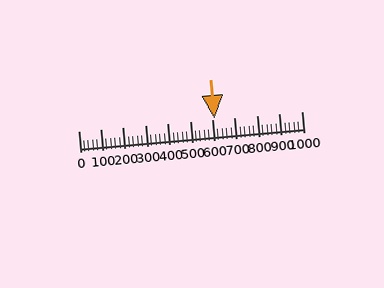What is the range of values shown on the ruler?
The ruler shows values from 0 to 1000.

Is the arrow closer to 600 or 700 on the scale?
The arrow is closer to 600.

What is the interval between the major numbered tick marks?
The major tick marks are spaced 100 units apart.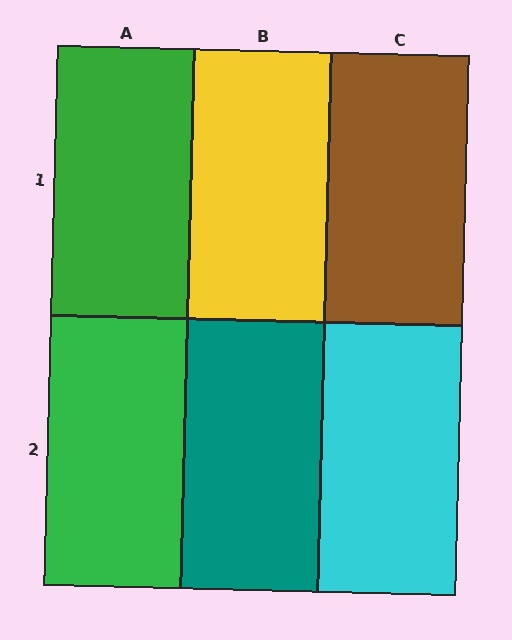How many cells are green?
2 cells are green.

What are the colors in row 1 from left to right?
Green, yellow, brown.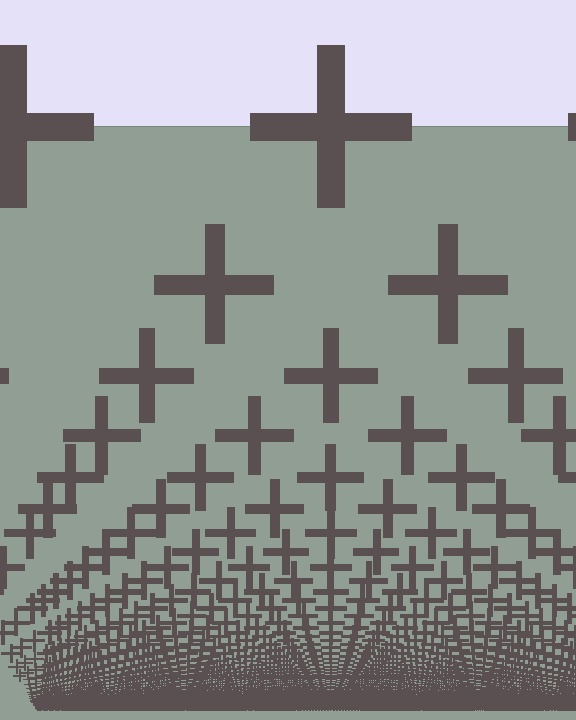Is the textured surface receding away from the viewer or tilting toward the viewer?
The surface appears to tilt toward the viewer. Texture elements get larger and sparser toward the top.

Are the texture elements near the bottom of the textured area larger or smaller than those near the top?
Smaller. The gradient is inverted — elements near the bottom are smaller and denser.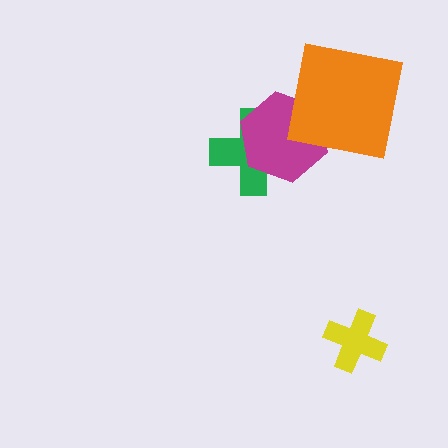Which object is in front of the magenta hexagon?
The orange square is in front of the magenta hexagon.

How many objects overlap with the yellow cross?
0 objects overlap with the yellow cross.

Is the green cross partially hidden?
Yes, it is partially covered by another shape.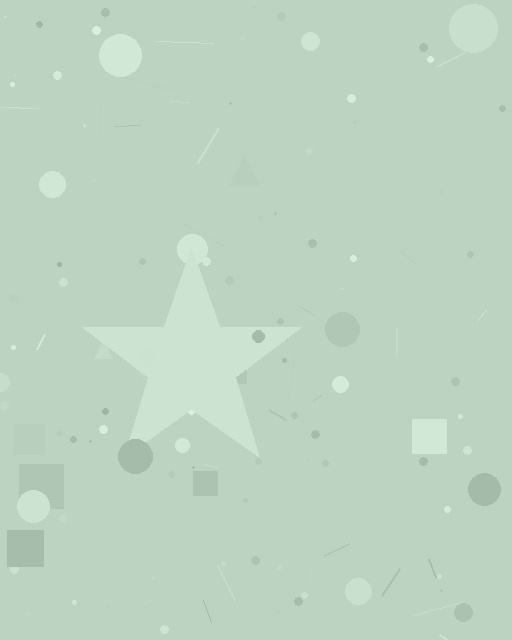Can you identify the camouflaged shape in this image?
The camouflaged shape is a star.